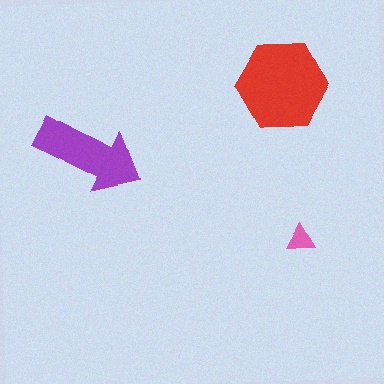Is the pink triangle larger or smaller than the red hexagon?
Smaller.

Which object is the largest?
The red hexagon.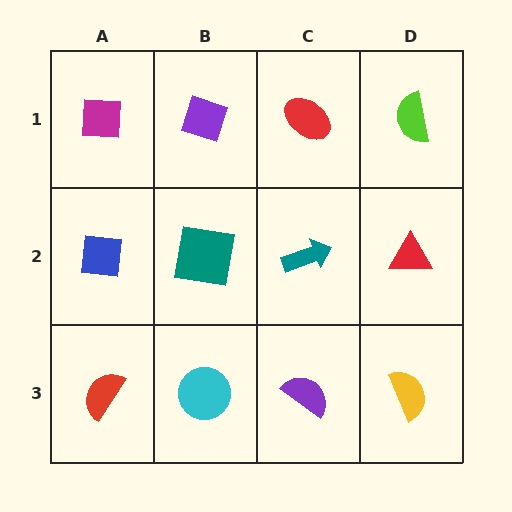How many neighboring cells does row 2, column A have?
3.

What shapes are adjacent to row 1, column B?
A teal square (row 2, column B), a magenta square (row 1, column A), a red ellipse (row 1, column C).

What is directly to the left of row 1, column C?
A purple diamond.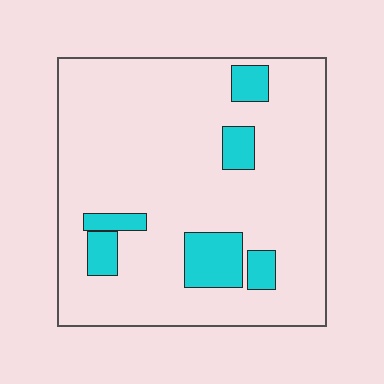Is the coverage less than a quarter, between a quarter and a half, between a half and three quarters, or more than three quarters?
Less than a quarter.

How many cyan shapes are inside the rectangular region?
6.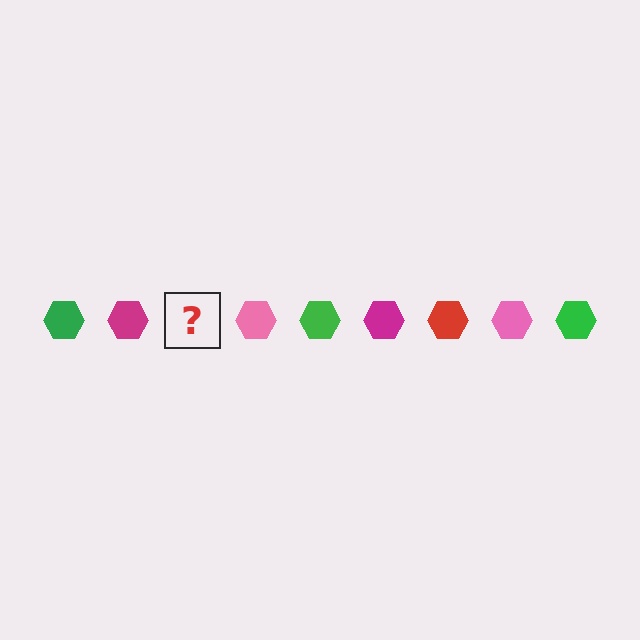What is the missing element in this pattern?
The missing element is a red hexagon.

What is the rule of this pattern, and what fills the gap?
The rule is that the pattern cycles through green, magenta, red, pink hexagons. The gap should be filled with a red hexagon.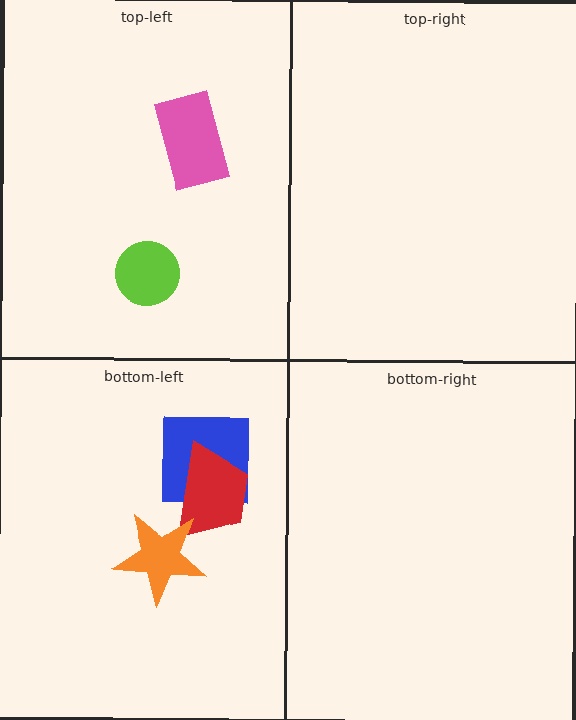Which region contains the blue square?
The bottom-left region.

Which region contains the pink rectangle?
The top-left region.